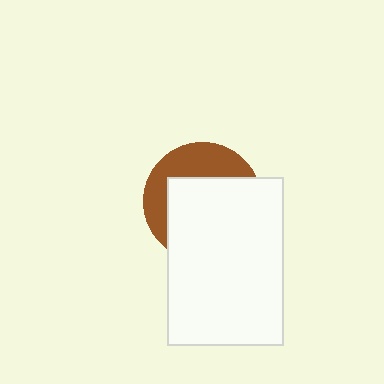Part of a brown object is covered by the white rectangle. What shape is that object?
It is a circle.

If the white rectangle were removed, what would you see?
You would see the complete brown circle.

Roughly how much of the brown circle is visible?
A small part of it is visible (roughly 37%).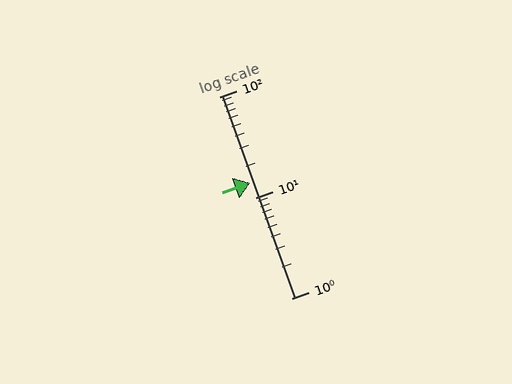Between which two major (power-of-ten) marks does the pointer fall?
The pointer is between 10 and 100.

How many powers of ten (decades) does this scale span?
The scale spans 2 decades, from 1 to 100.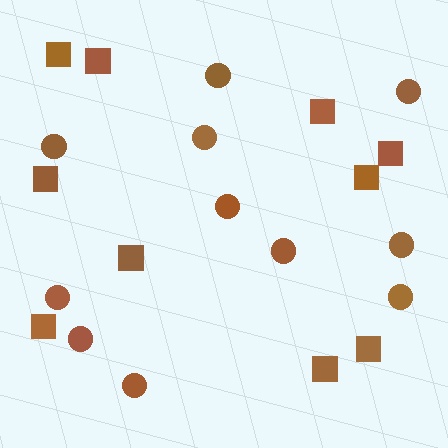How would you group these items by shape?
There are 2 groups: one group of circles (11) and one group of squares (10).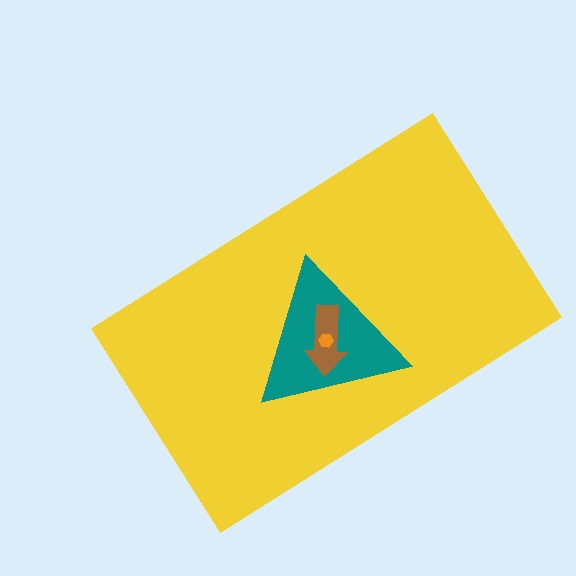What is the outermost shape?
The yellow rectangle.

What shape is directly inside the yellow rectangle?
The teal triangle.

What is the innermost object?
The orange hexagon.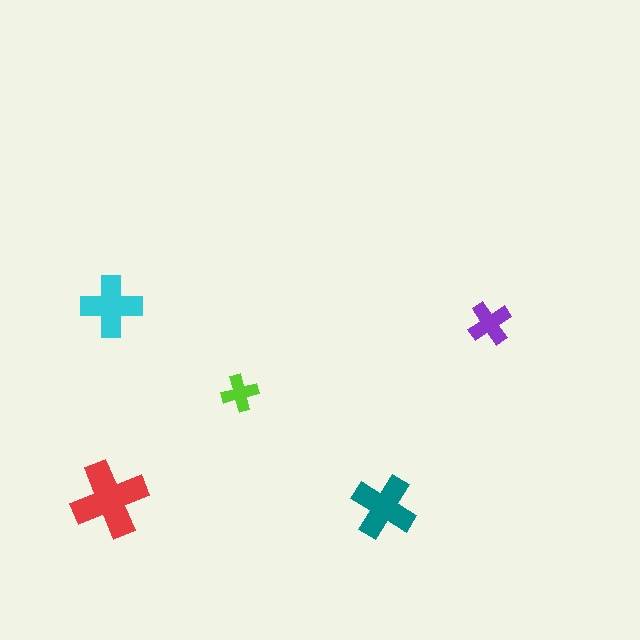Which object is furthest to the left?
The red cross is leftmost.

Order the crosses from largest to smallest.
the red one, the teal one, the cyan one, the purple one, the lime one.